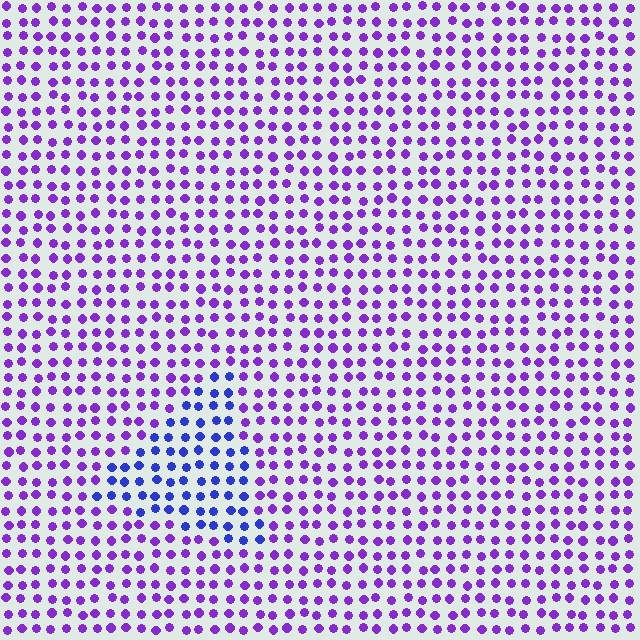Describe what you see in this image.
The image is filled with small purple elements in a uniform arrangement. A triangle-shaped region is visible where the elements are tinted to a slightly different hue, forming a subtle color boundary.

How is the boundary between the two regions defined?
The boundary is defined purely by a slight shift in hue (about 39 degrees). Spacing, size, and orientation are identical on both sides.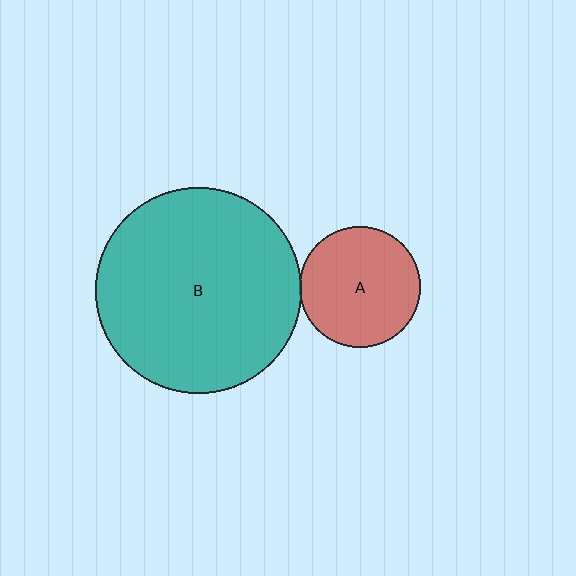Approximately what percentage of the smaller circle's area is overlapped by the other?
Approximately 5%.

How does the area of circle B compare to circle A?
Approximately 2.9 times.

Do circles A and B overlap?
Yes.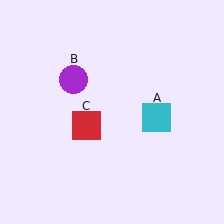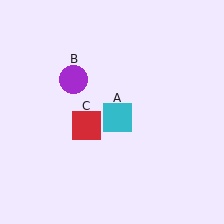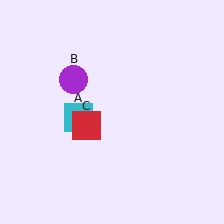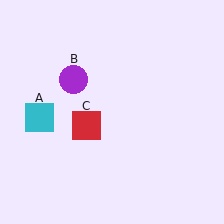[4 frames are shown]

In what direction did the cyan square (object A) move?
The cyan square (object A) moved left.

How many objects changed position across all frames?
1 object changed position: cyan square (object A).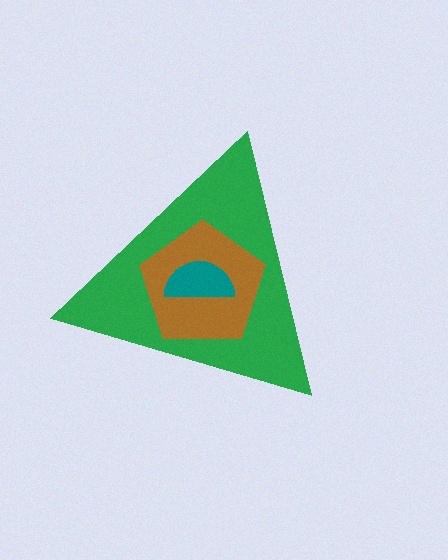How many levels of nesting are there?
3.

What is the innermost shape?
The teal semicircle.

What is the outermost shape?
The green triangle.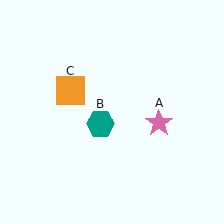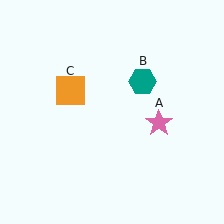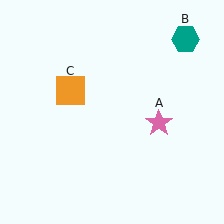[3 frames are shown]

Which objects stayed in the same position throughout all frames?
Pink star (object A) and orange square (object C) remained stationary.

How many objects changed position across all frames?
1 object changed position: teal hexagon (object B).